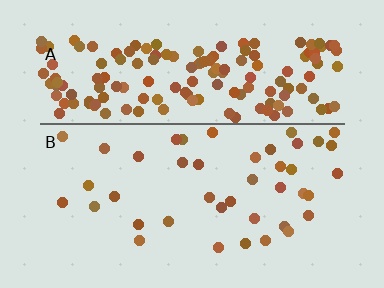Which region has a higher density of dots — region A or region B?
A (the top).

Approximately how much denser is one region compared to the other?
Approximately 4.3× — region A over region B.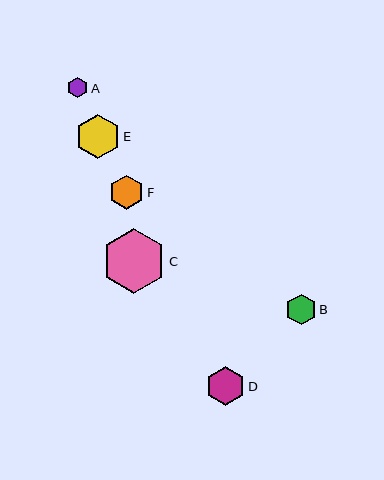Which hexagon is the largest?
Hexagon C is the largest with a size of approximately 64 pixels.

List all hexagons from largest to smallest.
From largest to smallest: C, E, D, F, B, A.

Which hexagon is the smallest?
Hexagon A is the smallest with a size of approximately 21 pixels.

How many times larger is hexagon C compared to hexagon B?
Hexagon C is approximately 2.1 times the size of hexagon B.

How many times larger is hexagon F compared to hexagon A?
Hexagon F is approximately 1.6 times the size of hexagon A.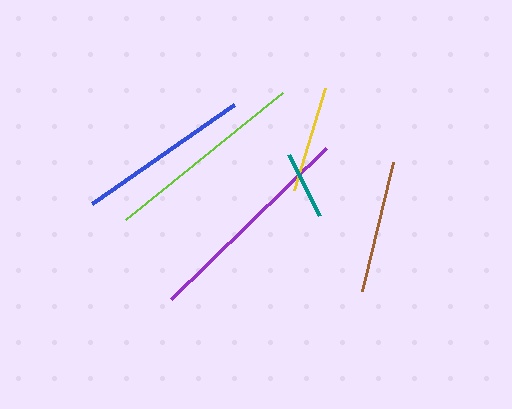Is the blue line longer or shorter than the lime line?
The lime line is longer than the blue line.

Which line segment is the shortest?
The teal line is the shortest at approximately 69 pixels.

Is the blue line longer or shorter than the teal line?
The blue line is longer than the teal line.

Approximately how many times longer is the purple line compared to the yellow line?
The purple line is approximately 2.0 times the length of the yellow line.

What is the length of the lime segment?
The lime segment is approximately 202 pixels long.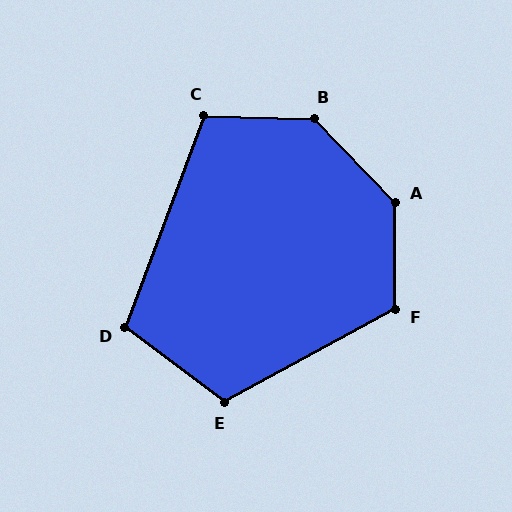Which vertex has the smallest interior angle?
D, at approximately 106 degrees.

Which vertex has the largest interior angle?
A, at approximately 136 degrees.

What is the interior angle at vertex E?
Approximately 115 degrees (obtuse).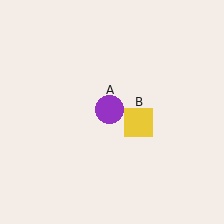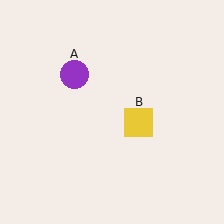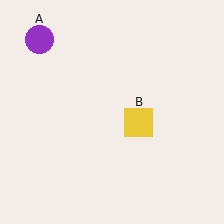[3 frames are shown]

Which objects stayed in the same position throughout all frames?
Yellow square (object B) remained stationary.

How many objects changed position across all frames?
1 object changed position: purple circle (object A).